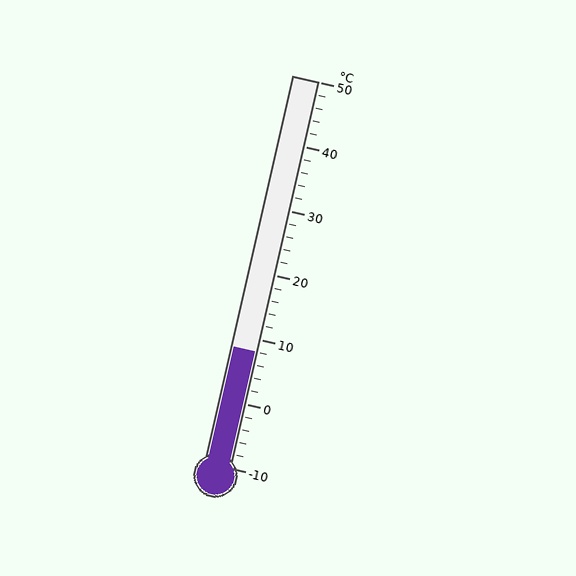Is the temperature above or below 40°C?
The temperature is below 40°C.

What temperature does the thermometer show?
The thermometer shows approximately 8°C.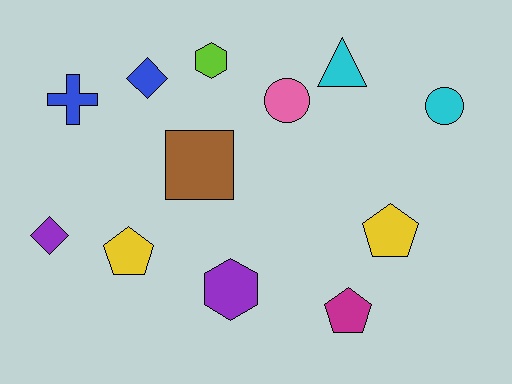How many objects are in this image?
There are 12 objects.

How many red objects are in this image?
There are no red objects.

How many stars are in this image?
There are no stars.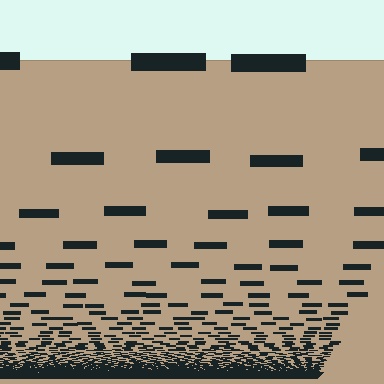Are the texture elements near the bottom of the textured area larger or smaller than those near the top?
Smaller. The gradient is inverted — elements near the bottom are smaller and denser.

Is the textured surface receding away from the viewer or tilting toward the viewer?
The surface appears to tilt toward the viewer. Texture elements get larger and sparser toward the top.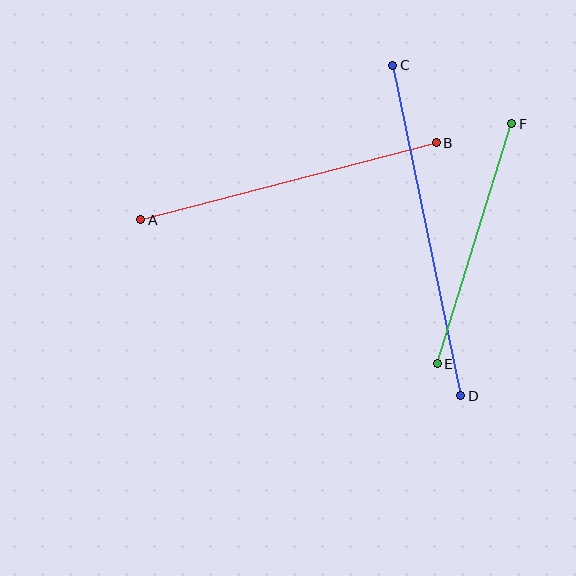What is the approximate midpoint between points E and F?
The midpoint is at approximately (475, 244) pixels.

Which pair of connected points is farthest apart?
Points C and D are farthest apart.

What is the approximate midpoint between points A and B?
The midpoint is at approximately (288, 181) pixels.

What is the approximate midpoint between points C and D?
The midpoint is at approximately (427, 230) pixels.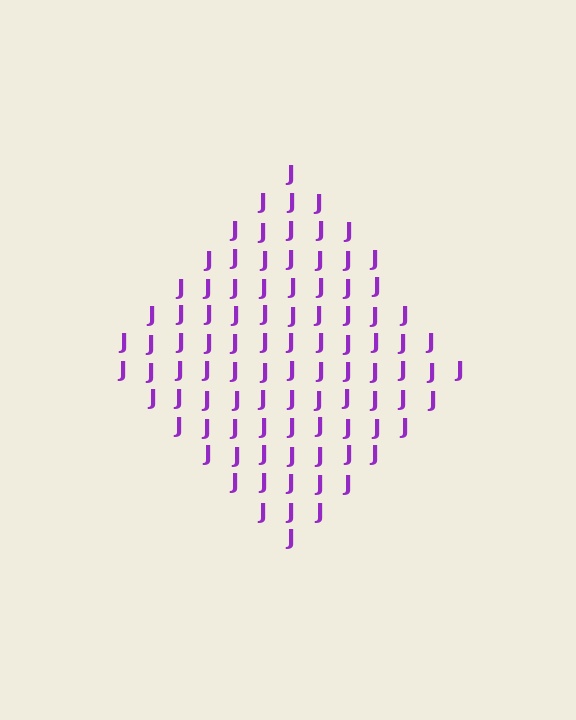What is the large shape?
The large shape is a diamond.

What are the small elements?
The small elements are letter J's.